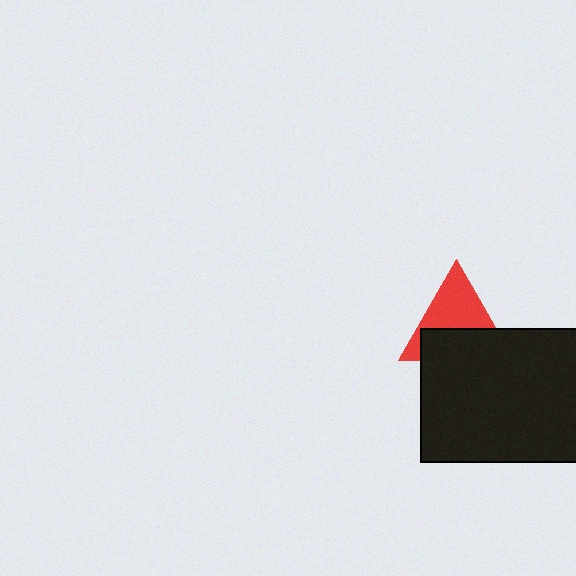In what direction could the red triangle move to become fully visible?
The red triangle could move up. That would shift it out from behind the black rectangle entirely.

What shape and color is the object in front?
The object in front is a black rectangle.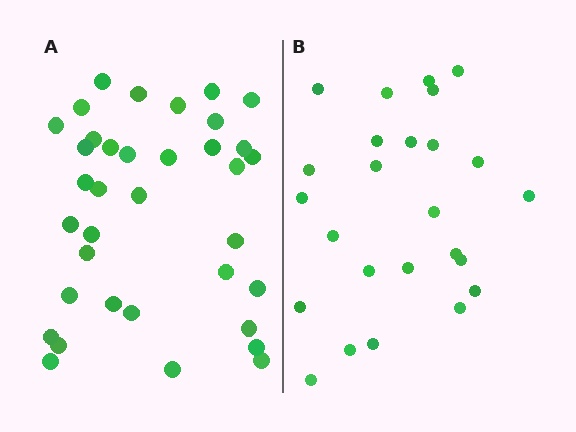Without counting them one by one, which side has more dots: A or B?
Region A (the left region) has more dots.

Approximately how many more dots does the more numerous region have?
Region A has roughly 12 or so more dots than region B.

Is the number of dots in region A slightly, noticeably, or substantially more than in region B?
Region A has noticeably more, but not dramatically so. The ratio is roughly 1.4 to 1.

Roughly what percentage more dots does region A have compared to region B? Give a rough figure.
About 45% more.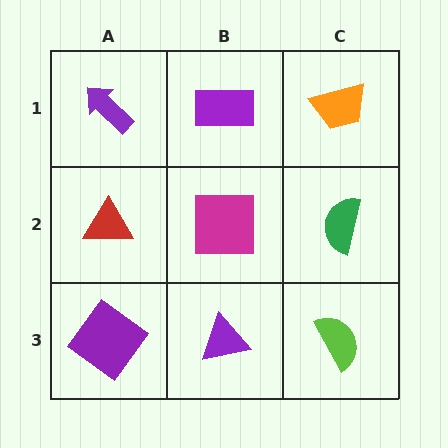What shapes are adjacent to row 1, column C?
A green semicircle (row 2, column C), a purple rectangle (row 1, column B).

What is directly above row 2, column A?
A purple arrow.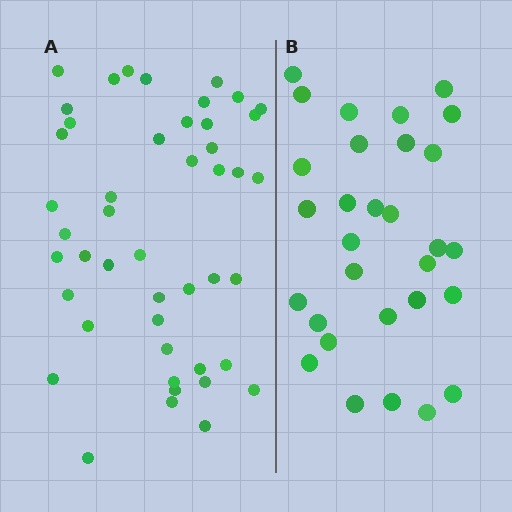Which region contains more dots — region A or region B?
Region A (the left region) has more dots.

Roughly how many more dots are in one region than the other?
Region A has approximately 15 more dots than region B.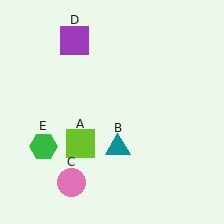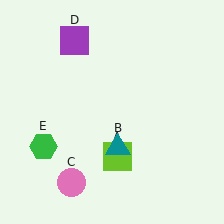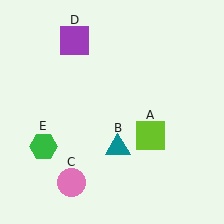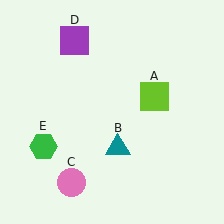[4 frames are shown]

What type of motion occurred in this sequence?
The lime square (object A) rotated counterclockwise around the center of the scene.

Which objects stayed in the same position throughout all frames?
Teal triangle (object B) and pink circle (object C) and purple square (object D) and green hexagon (object E) remained stationary.